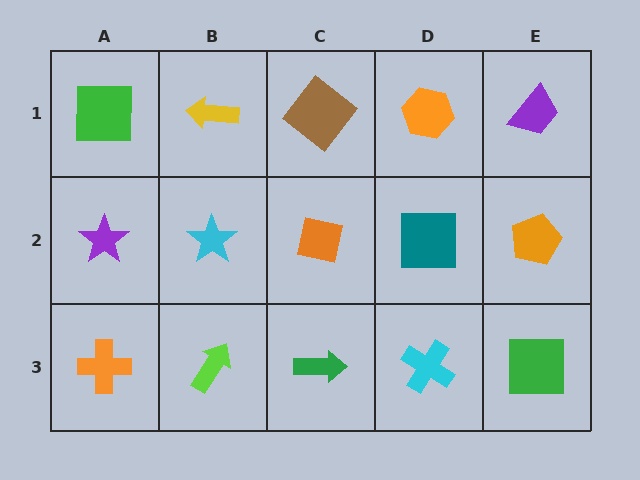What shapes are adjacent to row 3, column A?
A purple star (row 2, column A), a lime arrow (row 3, column B).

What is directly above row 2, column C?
A brown diamond.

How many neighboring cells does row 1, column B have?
3.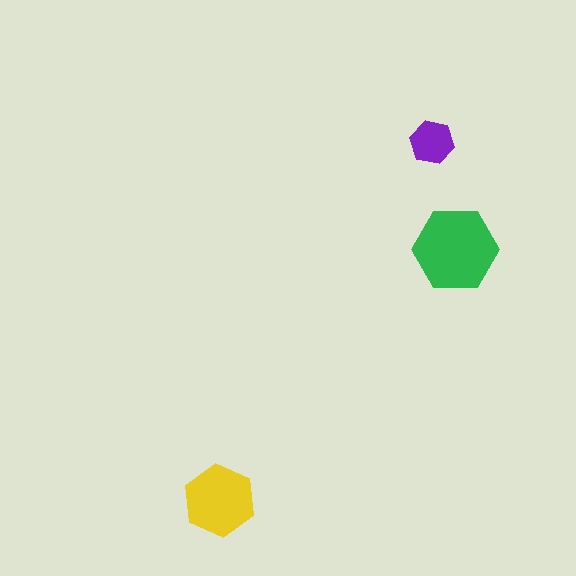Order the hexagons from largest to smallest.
the green one, the yellow one, the purple one.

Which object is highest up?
The purple hexagon is topmost.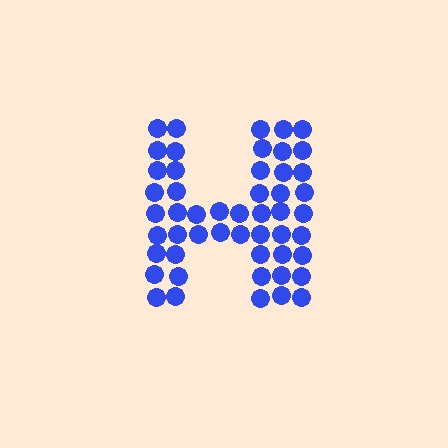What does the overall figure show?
The overall figure shows the letter H.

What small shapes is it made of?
It is made of small circles.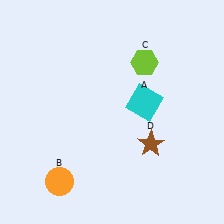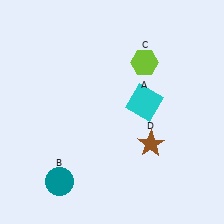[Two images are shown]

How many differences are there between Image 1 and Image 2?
There is 1 difference between the two images.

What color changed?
The circle (B) changed from orange in Image 1 to teal in Image 2.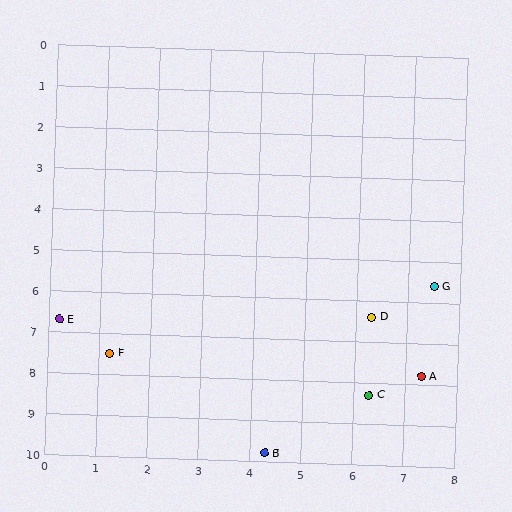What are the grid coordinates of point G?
Point G is at approximately (7.5, 5.6).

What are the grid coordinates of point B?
Point B is at approximately (4.3, 9.8).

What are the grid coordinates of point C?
Point C is at approximately (6.3, 8.3).